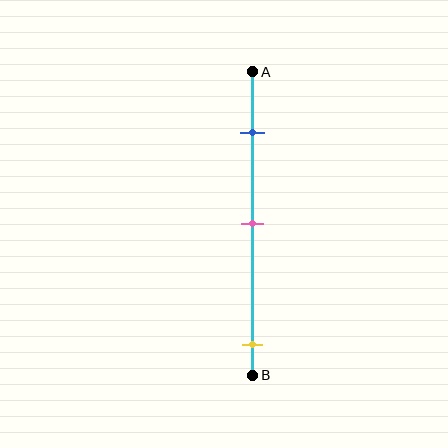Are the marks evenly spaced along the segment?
No, the marks are not evenly spaced.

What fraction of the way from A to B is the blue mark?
The blue mark is approximately 20% (0.2) of the way from A to B.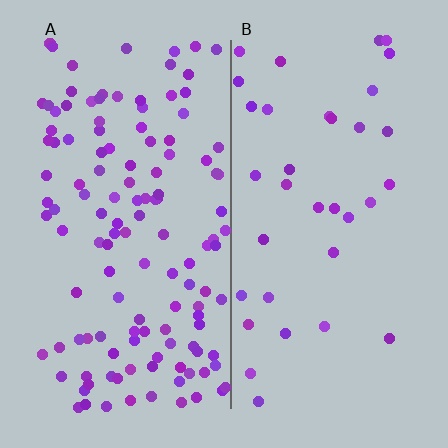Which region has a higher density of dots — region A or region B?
A (the left).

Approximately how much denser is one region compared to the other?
Approximately 3.6× — region A over region B.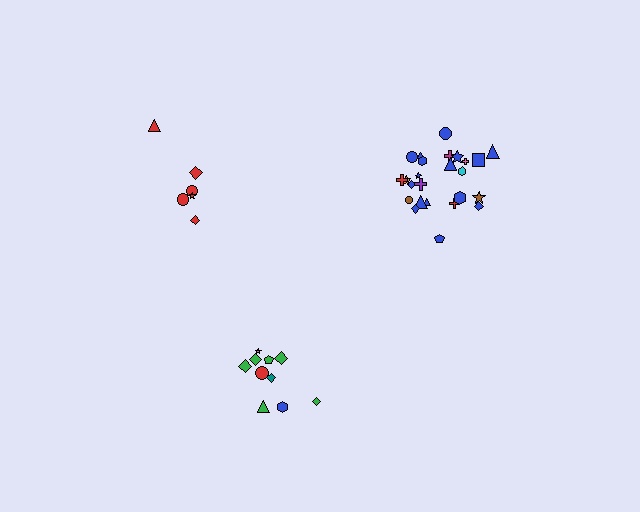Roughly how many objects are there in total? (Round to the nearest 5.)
Roughly 40 objects in total.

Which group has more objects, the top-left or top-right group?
The top-right group.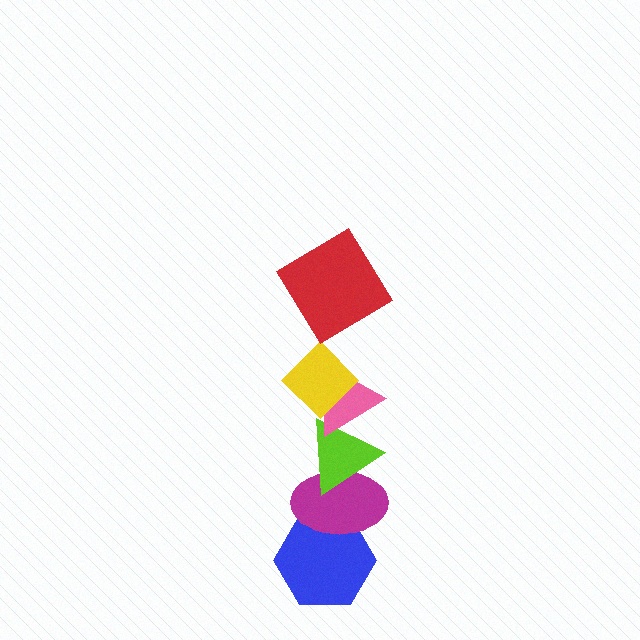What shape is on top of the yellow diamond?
The red diamond is on top of the yellow diamond.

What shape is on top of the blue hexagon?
The magenta ellipse is on top of the blue hexagon.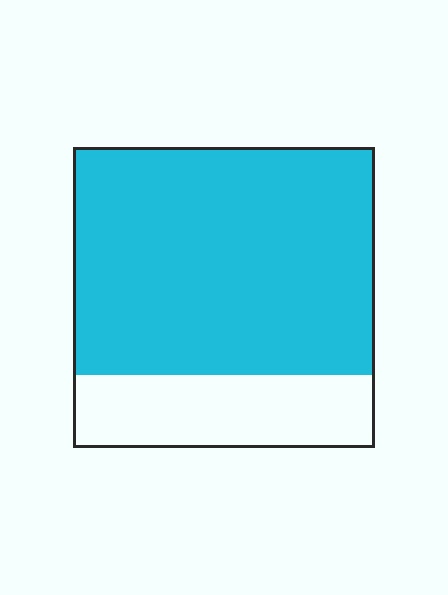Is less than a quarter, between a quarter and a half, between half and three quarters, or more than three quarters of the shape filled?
More than three quarters.